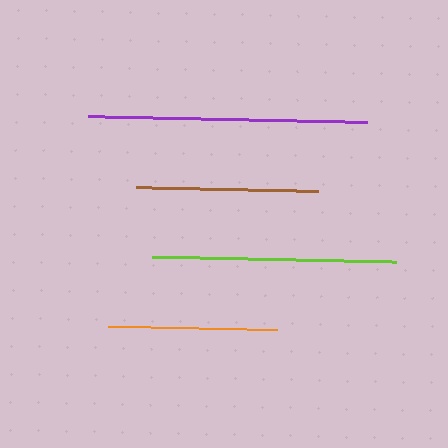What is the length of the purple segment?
The purple segment is approximately 280 pixels long.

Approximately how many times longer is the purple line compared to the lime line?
The purple line is approximately 1.1 times the length of the lime line.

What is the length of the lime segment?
The lime segment is approximately 244 pixels long.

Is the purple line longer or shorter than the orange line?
The purple line is longer than the orange line.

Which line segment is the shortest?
The orange line is the shortest at approximately 168 pixels.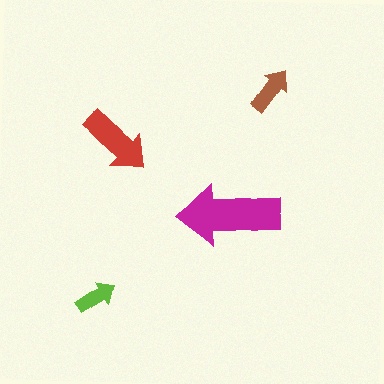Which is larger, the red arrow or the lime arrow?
The red one.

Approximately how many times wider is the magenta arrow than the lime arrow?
About 2.5 times wider.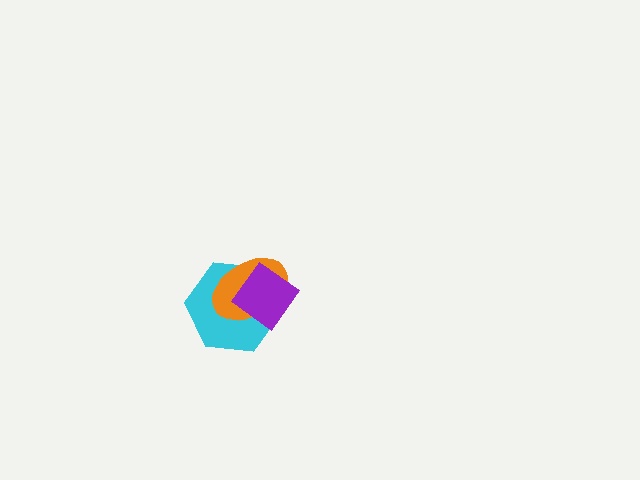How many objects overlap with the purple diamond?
2 objects overlap with the purple diamond.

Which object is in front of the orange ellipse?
The purple diamond is in front of the orange ellipse.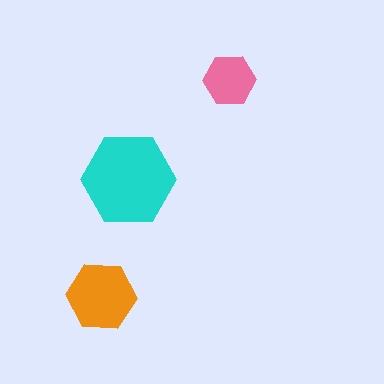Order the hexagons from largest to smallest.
the cyan one, the orange one, the pink one.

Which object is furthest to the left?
The orange hexagon is leftmost.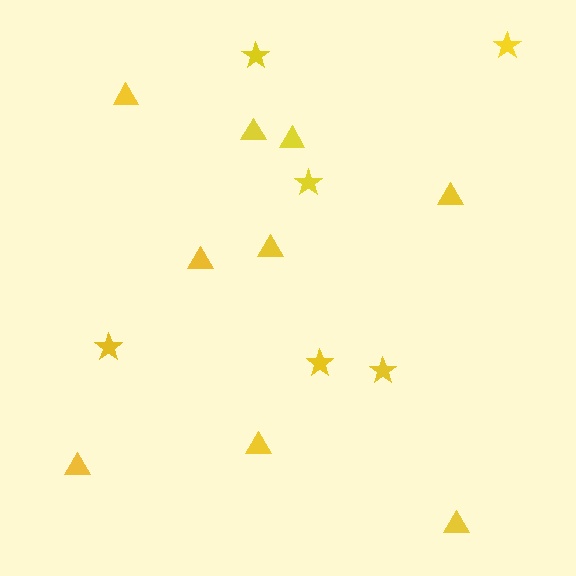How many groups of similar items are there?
There are 2 groups: one group of triangles (9) and one group of stars (6).